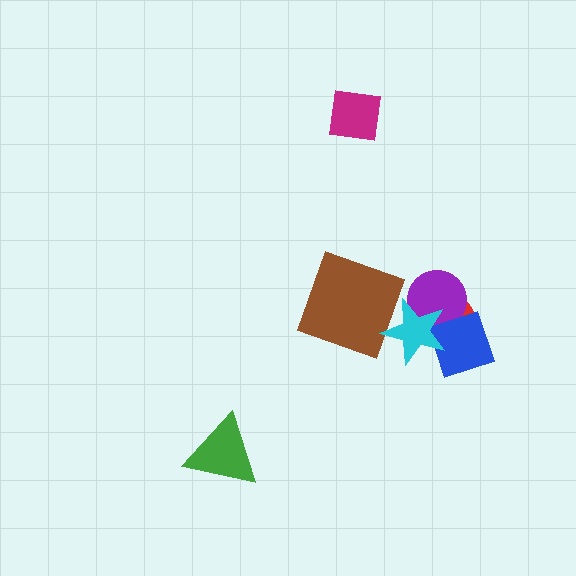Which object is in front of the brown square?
The cyan star is in front of the brown square.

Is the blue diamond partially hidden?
Yes, it is partially covered by another shape.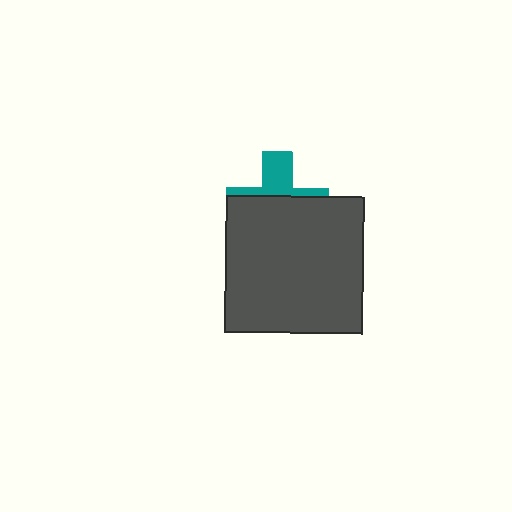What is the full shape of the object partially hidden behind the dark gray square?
The partially hidden object is a teal cross.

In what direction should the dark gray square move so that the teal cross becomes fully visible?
The dark gray square should move down. That is the shortest direction to clear the overlap and leave the teal cross fully visible.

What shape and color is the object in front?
The object in front is a dark gray square.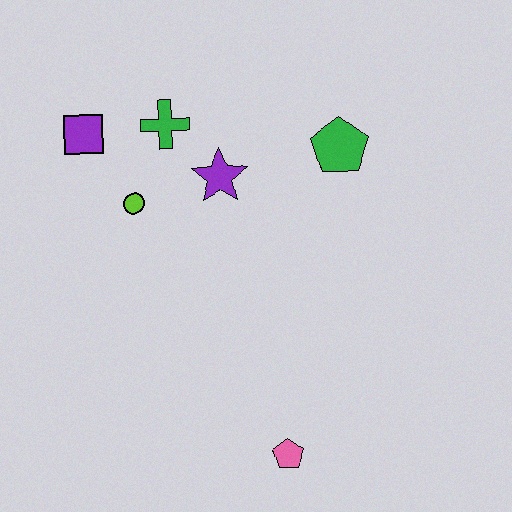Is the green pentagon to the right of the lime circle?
Yes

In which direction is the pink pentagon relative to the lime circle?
The pink pentagon is below the lime circle.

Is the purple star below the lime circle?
No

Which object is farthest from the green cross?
The pink pentagon is farthest from the green cross.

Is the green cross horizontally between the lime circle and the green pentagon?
Yes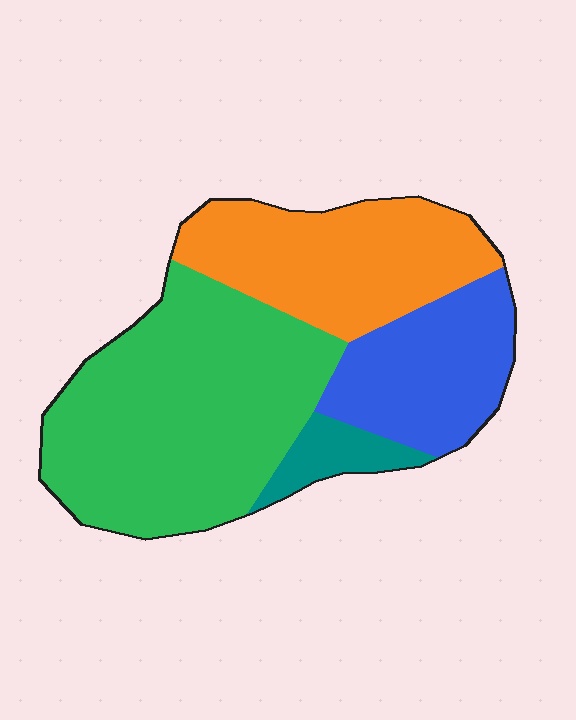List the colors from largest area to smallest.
From largest to smallest: green, orange, blue, teal.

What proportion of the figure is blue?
Blue covers 20% of the figure.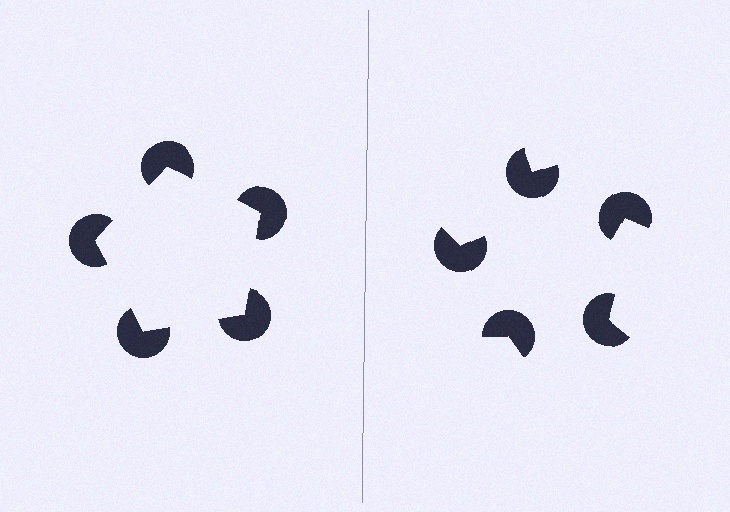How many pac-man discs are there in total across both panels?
10 — 5 on each side.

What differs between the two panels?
The pac-man discs are positioned identically on both sides; only the wedge orientations differ. On the left they align to a pentagon; on the right they are misaligned.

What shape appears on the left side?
An illusory pentagon.